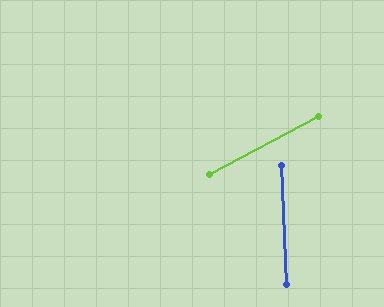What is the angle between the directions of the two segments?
Approximately 64 degrees.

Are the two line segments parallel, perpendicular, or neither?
Neither parallel nor perpendicular — they differ by about 64°.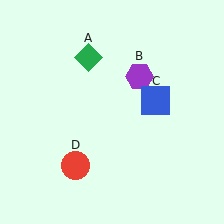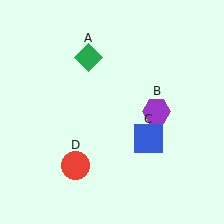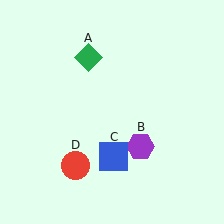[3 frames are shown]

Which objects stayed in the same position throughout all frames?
Green diamond (object A) and red circle (object D) remained stationary.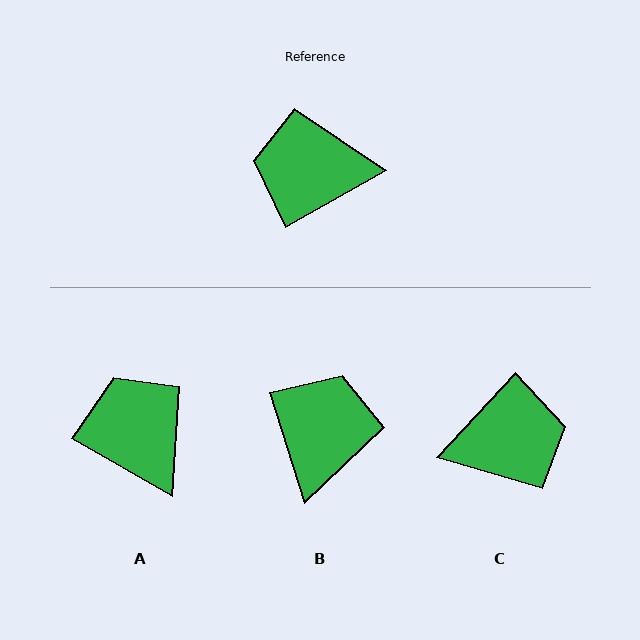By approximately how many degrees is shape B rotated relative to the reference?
Approximately 103 degrees clockwise.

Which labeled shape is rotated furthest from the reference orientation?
C, about 163 degrees away.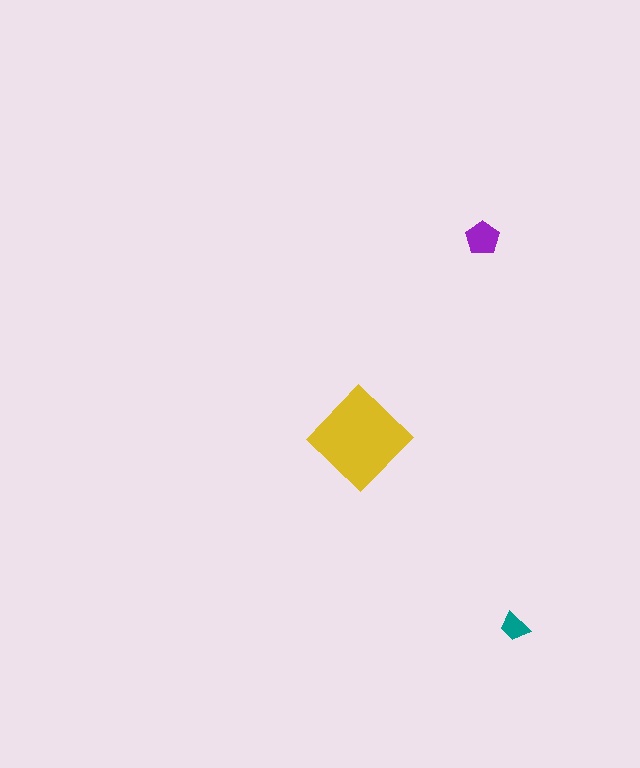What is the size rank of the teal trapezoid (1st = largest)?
3rd.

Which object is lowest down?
The teal trapezoid is bottommost.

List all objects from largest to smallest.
The yellow diamond, the purple pentagon, the teal trapezoid.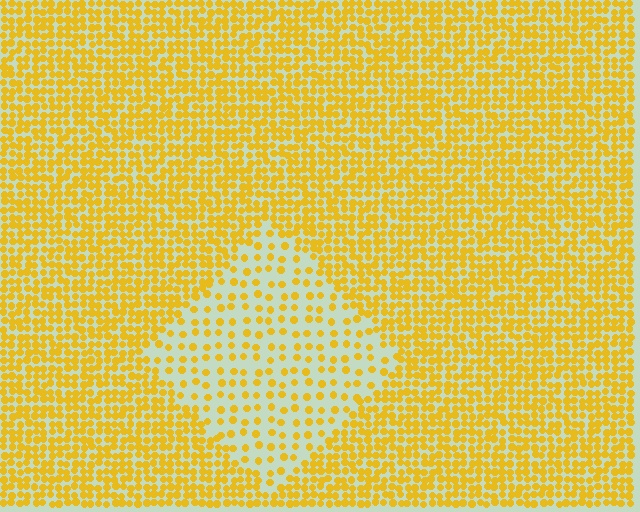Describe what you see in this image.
The image contains small yellow elements arranged at two different densities. A diamond-shaped region is visible where the elements are less densely packed than the surrounding area.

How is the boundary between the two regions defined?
The boundary is defined by a change in element density (approximately 2.5x ratio). All elements are the same color, size, and shape.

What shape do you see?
I see a diamond.